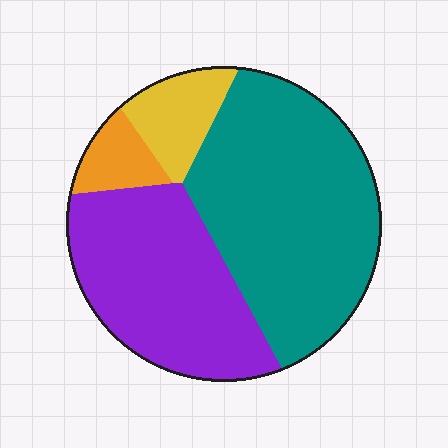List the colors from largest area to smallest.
From largest to smallest: teal, purple, yellow, orange.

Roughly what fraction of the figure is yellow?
Yellow takes up less than a sixth of the figure.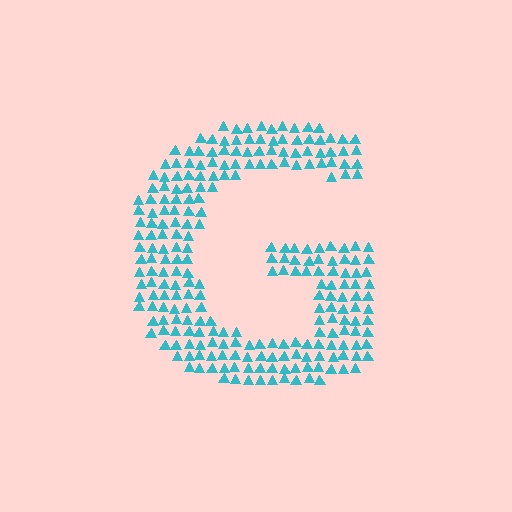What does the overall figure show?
The overall figure shows the letter G.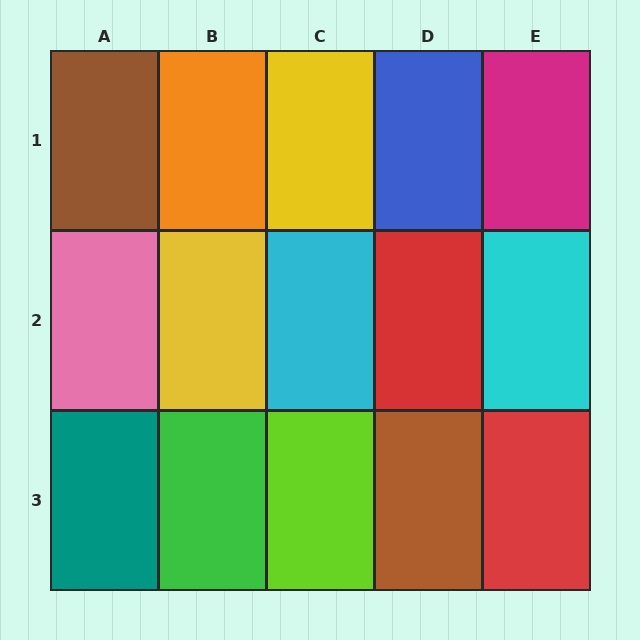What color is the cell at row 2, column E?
Cyan.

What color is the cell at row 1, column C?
Yellow.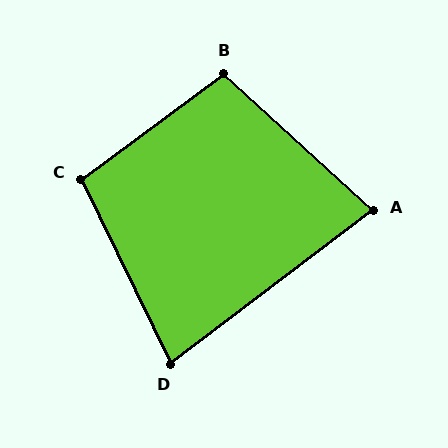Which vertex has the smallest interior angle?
D, at approximately 79 degrees.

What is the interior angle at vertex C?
Approximately 100 degrees (obtuse).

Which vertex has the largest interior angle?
B, at approximately 101 degrees.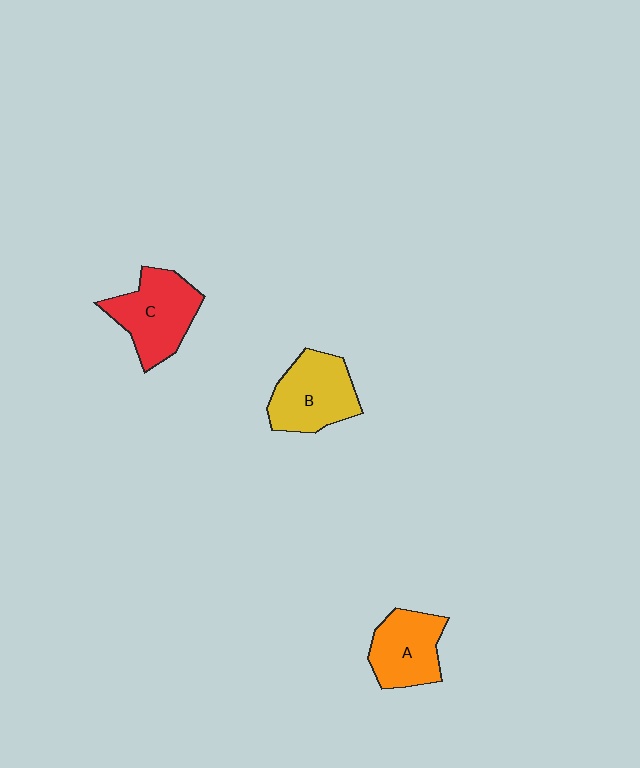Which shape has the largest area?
Shape C (red).